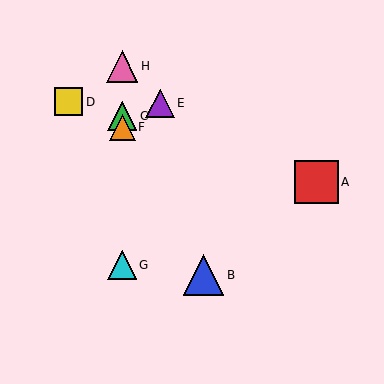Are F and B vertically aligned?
No, F is at x≈122 and B is at x≈203.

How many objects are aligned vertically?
4 objects (C, F, G, H) are aligned vertically.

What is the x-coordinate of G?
Object G is at x≈122.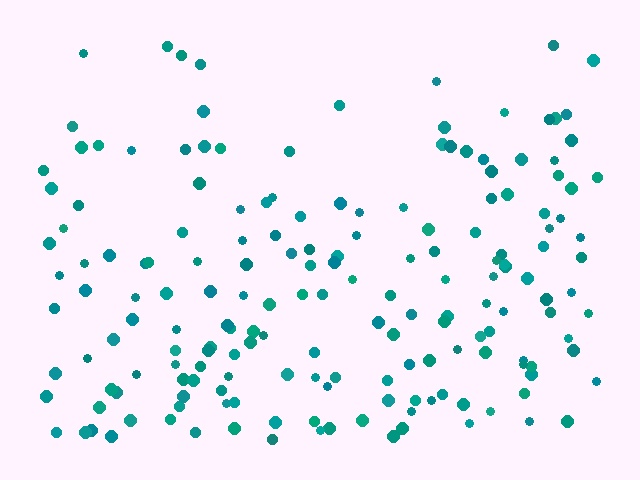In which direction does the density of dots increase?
From top to bottom, with the bottom side densest.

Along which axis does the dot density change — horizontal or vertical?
Vertical.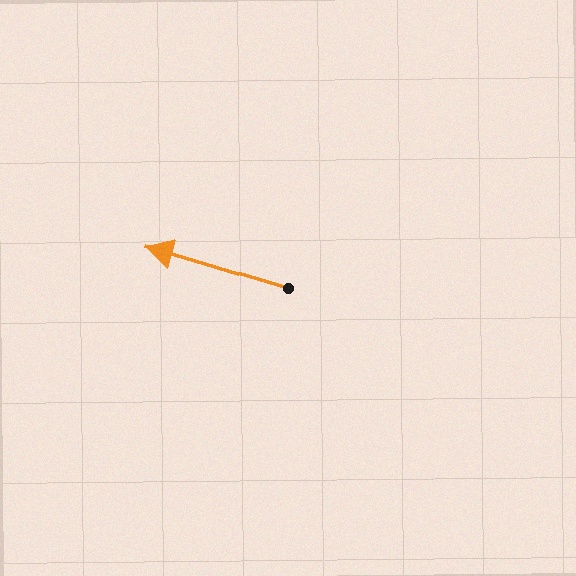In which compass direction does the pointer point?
West.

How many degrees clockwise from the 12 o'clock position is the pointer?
Approximately 287 degrees.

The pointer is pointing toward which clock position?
Roughly 10 o'clock.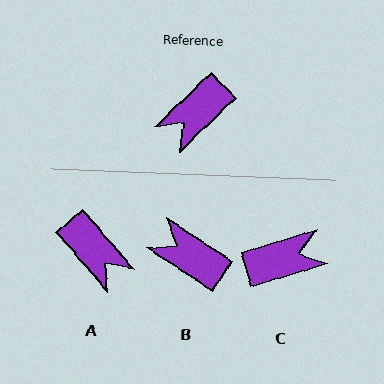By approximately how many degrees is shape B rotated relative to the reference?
Approximately 77 degrees clockwise.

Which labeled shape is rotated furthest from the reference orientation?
C, about 153 degrees away.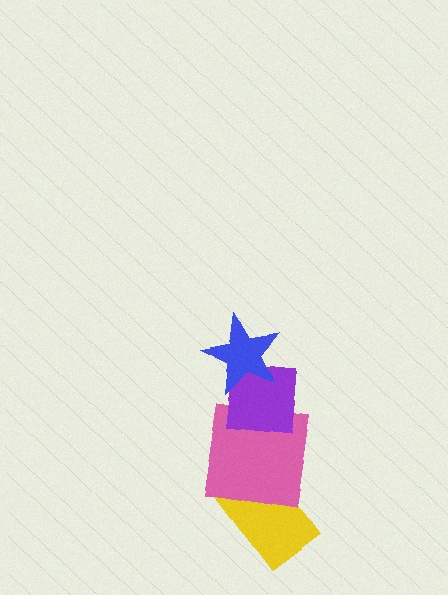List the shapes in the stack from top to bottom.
From top to bottom: the blue star, the purple square, the pink square, the yellow rectangle.